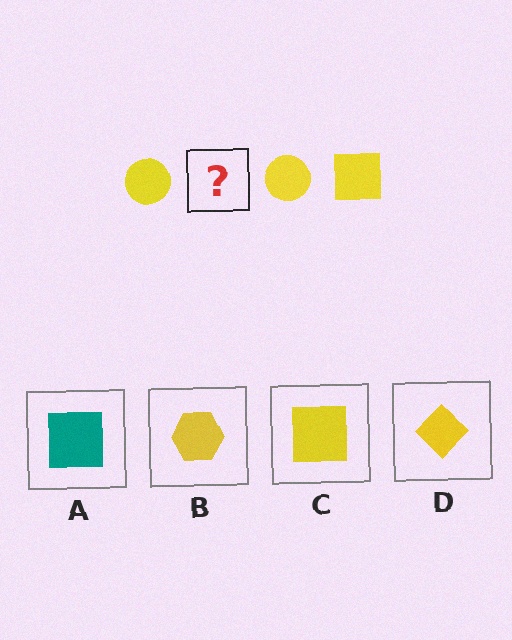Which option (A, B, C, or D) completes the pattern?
C.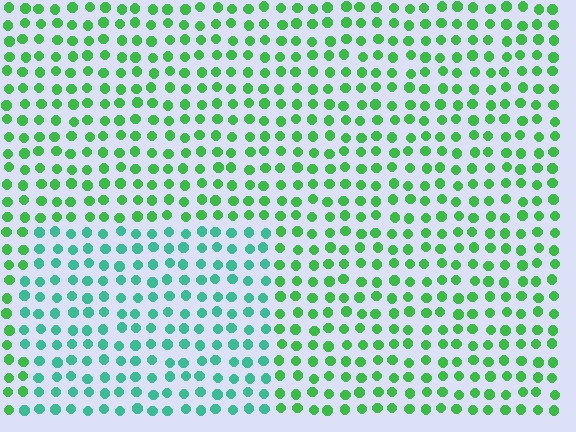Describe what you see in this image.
The image is filled with small green elements in a uniform arrangement. A rectangle-shaped region is visible where the elements are tinted to a slightly different hue, forming a subtle color boundary.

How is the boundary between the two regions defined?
The boundary is defined purely by a slight shift in hue (about 37 degrees). Spacing, size, and orientation are identical on both sides.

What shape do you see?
I see a rectangle.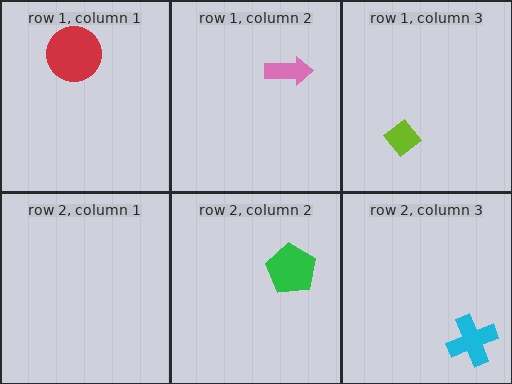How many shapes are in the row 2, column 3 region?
1.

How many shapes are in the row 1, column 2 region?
1.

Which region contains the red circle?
The row 1, column 1 region.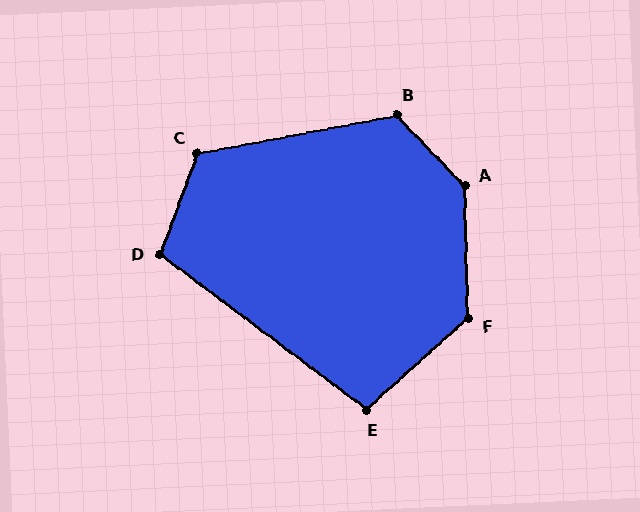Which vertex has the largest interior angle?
A, at approximately 138 degrees.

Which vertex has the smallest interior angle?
E, at approximately 101 degrees.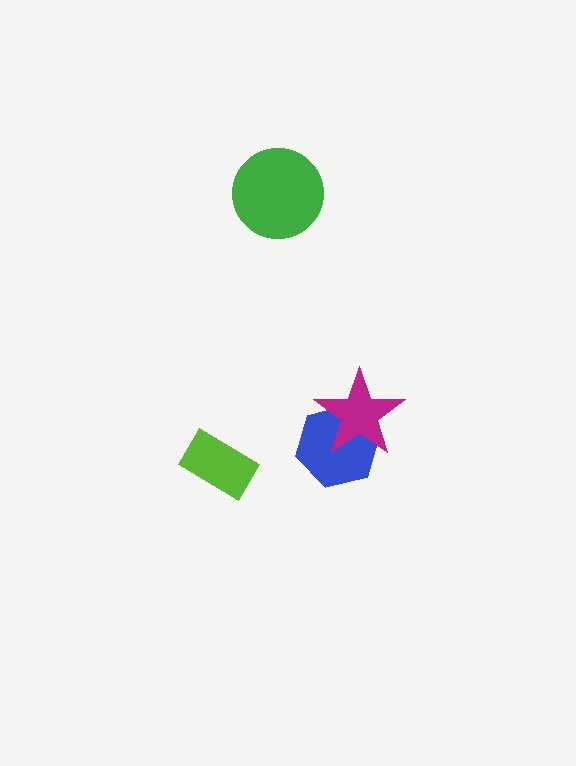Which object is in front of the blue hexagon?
The magenta star is in front of the blue hexagon.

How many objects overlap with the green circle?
0 objects overlap with the green circle.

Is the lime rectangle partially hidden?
No, no other shape covers it.